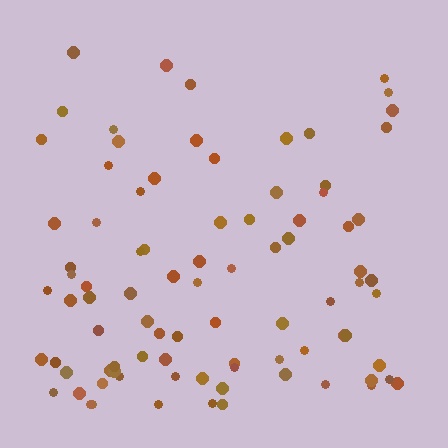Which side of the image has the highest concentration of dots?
The bottom.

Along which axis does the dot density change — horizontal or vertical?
Vertical.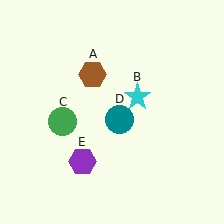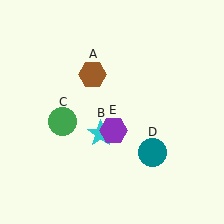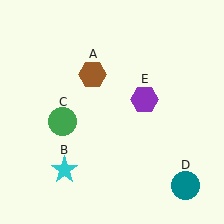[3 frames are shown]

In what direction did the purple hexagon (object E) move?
The purple hexagon (object E) moved up and to the right.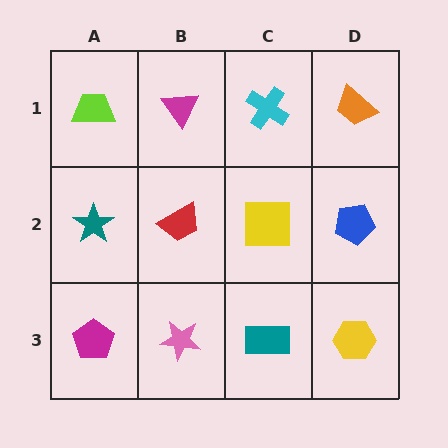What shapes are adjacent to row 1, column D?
A blue pentagon (row 2, column D), a cyan cross (row 1, column C).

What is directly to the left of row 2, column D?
A yellow square.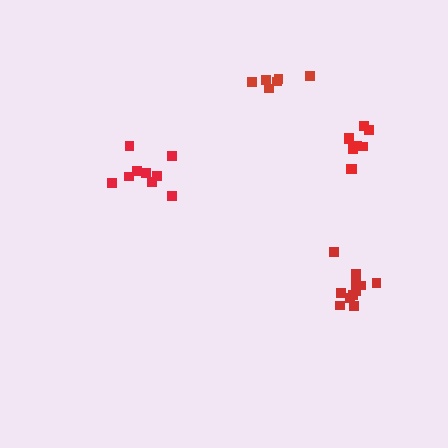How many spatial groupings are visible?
There are 4 spatial groupings.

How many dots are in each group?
Group 1: 12 dots, Group 2: 9 dots, Group 3: 6 dots, Group 4: 9 dots (36 total).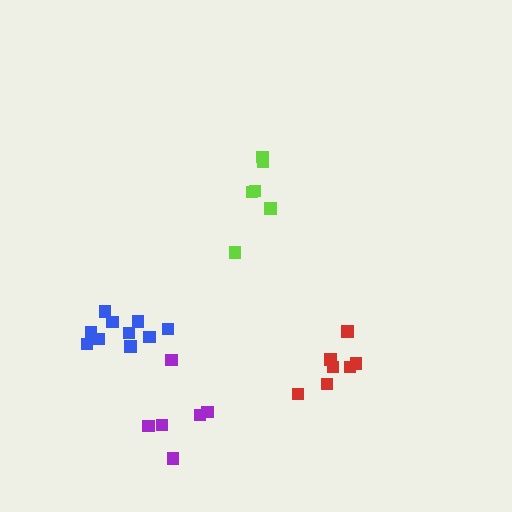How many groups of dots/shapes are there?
There are 4 groups.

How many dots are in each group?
Group 1: 6 dots, Group 2: 7 dots, Group 3: 10 dots, Group 4: 6 dots (29 total).